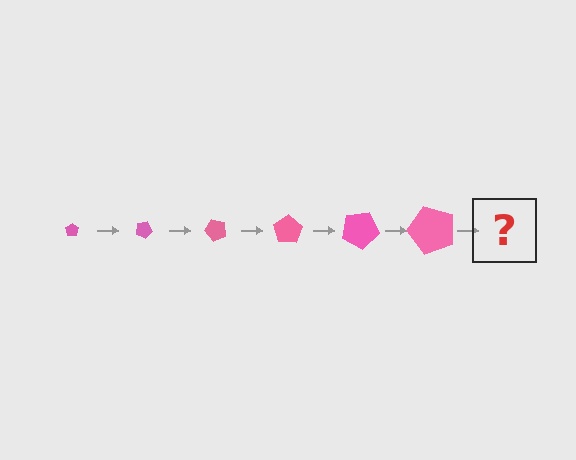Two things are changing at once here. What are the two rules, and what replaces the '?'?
The two rules are that the pentagon grows larger each step and it rotates 25 degrees each step. The '?' should be a pentagon, larger than the previous one and rotated 150 degrees from the start.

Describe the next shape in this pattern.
It should be a pentagon, larger than the previous one and rotated 150 degrees from the start.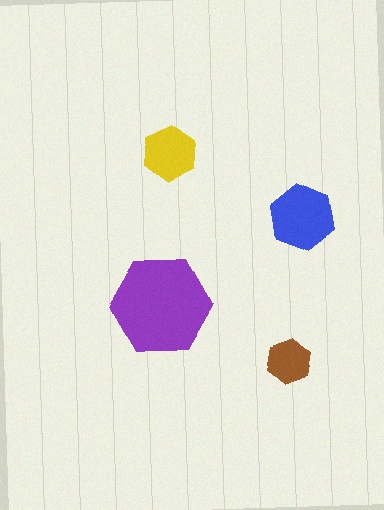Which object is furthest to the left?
The purple hexagon is leftmost.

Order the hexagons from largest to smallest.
the purple one, the blue one, the yellow one, the brown one.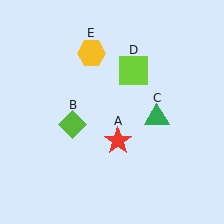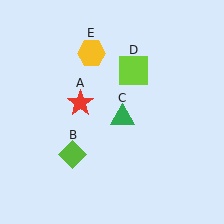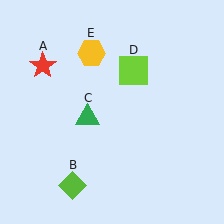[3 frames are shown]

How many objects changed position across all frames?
3 objects changed position: red star (object A), lime diamond (object B), green triangle (object C).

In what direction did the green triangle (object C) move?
The green triangle (object C) moved left.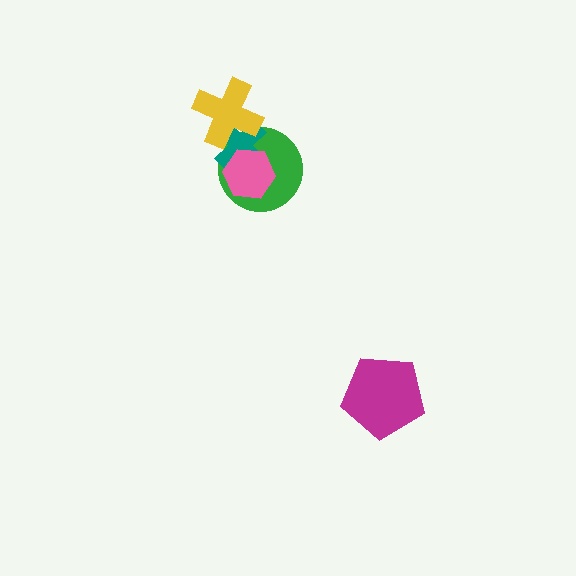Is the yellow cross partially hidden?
No, no other shape covers it.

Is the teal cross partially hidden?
Yes, it is partially covered by another shape.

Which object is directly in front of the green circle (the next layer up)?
The teal cross is directly in front of the green circle.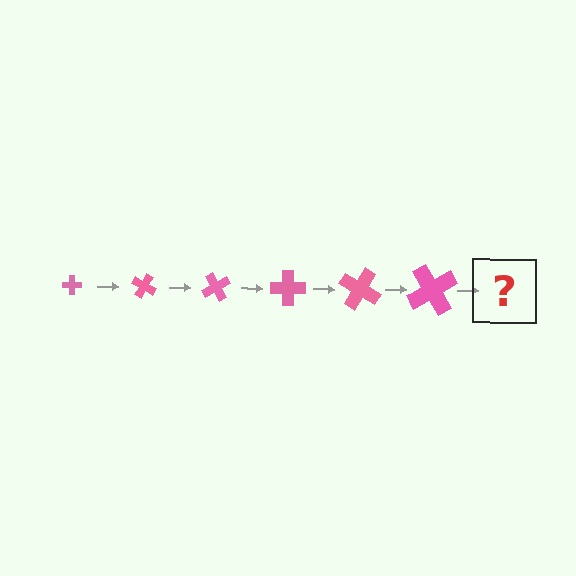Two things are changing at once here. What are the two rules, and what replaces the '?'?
The two rules are that the cross grows larger each step and it rotates 30 degrees each step. The '?' should be a cross, larger than the previous one and rotated 180 degrees from the start.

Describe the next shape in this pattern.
It should be a cross, larger than the previous one and rotated 180 degrees from the start.